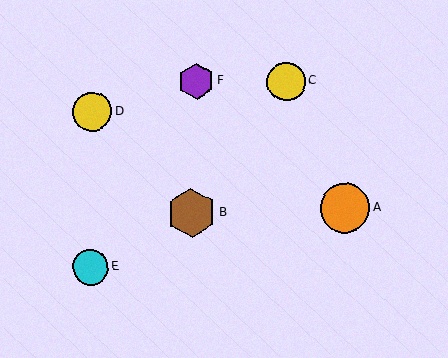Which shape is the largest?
The orange circle (labeled A) is the largest.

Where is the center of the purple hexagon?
The center of the purple hexagon is at (197, 81).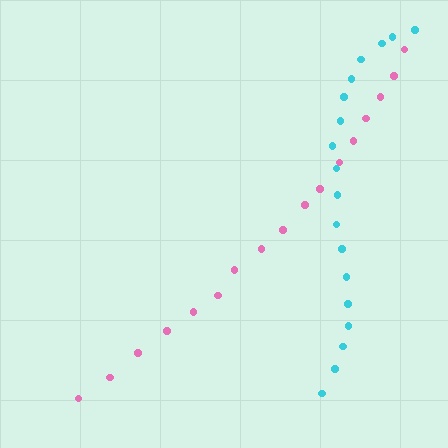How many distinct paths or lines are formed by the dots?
There are 2 distinct paths.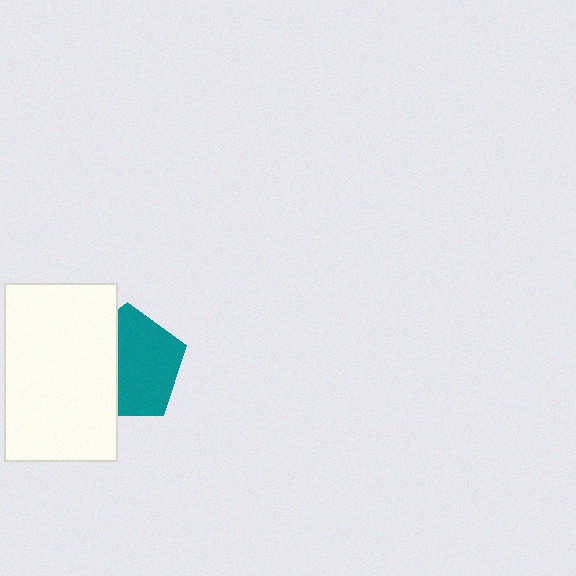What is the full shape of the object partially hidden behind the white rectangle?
The partially hidden object is a teal pentagon.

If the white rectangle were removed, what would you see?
You would see the complete teal pentagon.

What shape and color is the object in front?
The object in front is a white rectangle.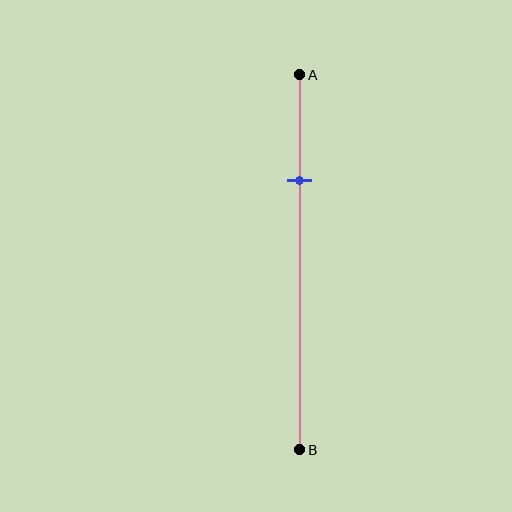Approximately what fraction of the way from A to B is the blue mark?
The blue mark is approximately 30% of the way from A to B.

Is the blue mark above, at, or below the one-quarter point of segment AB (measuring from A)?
The blue mark is below the one-quarter point of segment AB.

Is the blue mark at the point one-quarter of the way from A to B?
No, the mark is at about 30% from A, not at the 25% one-quarter point.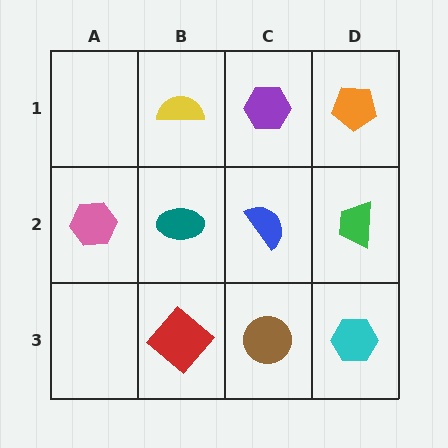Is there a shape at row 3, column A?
No, that cell is empty.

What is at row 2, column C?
A blue semicircle.